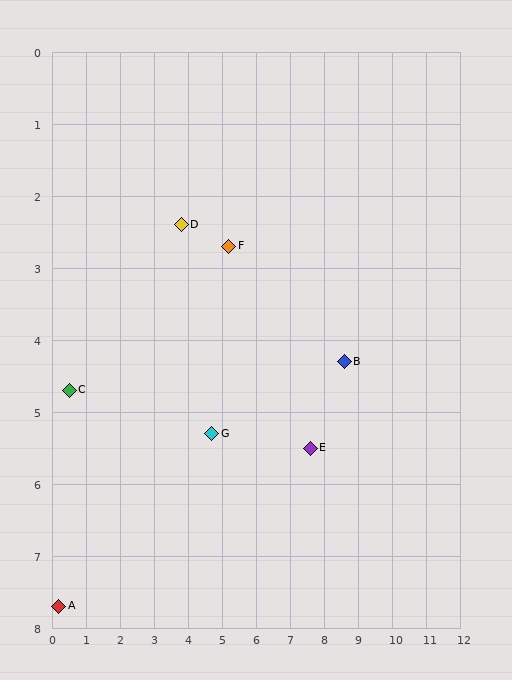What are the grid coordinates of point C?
Point C is at approximately (0.5, 4.7).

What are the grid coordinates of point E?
Point E is at approximately (7.6, 5.5).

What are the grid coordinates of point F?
Point F is at approximately (5.2, 2.7).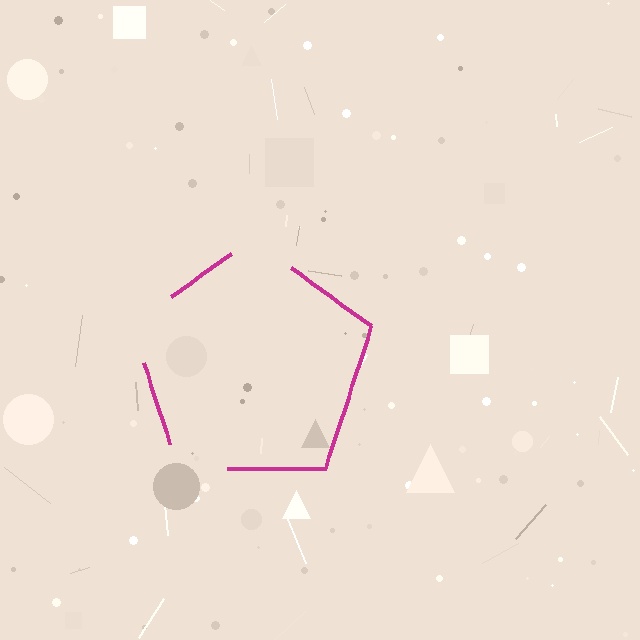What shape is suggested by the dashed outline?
The dashed outline suggests a pentagon.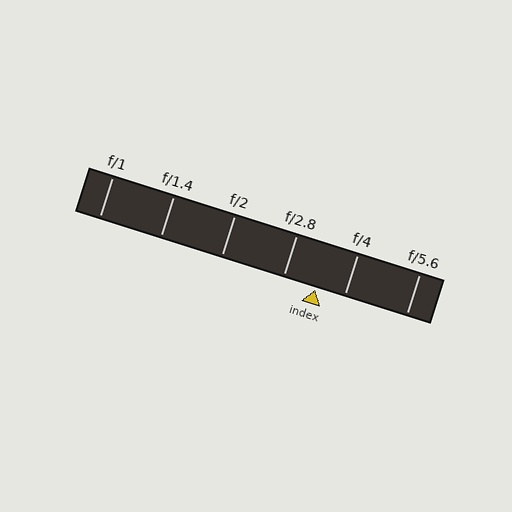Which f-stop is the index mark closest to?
The index mark is closest to f/4.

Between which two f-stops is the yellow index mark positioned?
The index mark is between f/2.8 and f/4.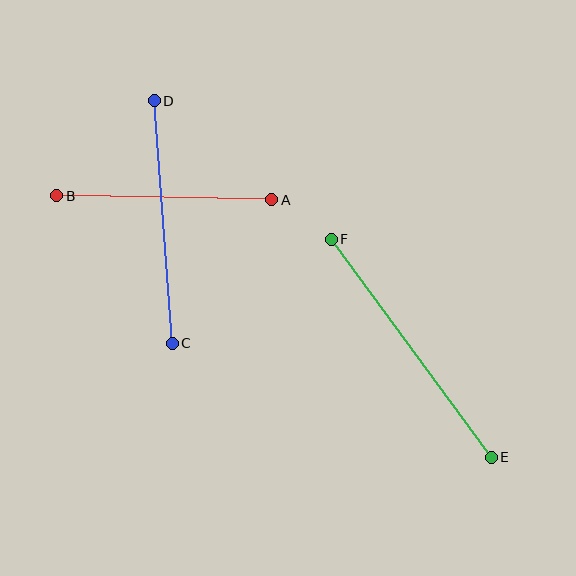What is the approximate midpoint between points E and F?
The midpoint is at approximately (411, 348) pixels.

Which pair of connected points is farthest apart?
Points E and F are farthest apart.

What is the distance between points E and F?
The distance is approximately 271 pixels.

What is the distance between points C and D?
The distance is approximately 243 pixels.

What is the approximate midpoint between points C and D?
The midpoint is at approximately (163, 222) pixels.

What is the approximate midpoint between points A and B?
The midpoint is at approximately (164, 198) pixels.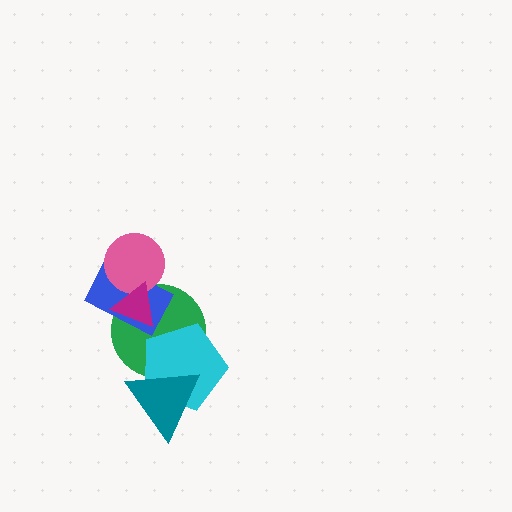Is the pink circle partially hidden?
Yes, it is partially covered by another shape.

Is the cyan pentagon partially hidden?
Yes, it is partially covered by another shape.